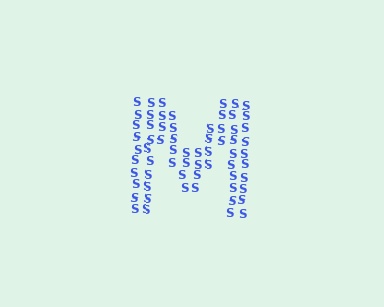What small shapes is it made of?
It is made of small letter S's.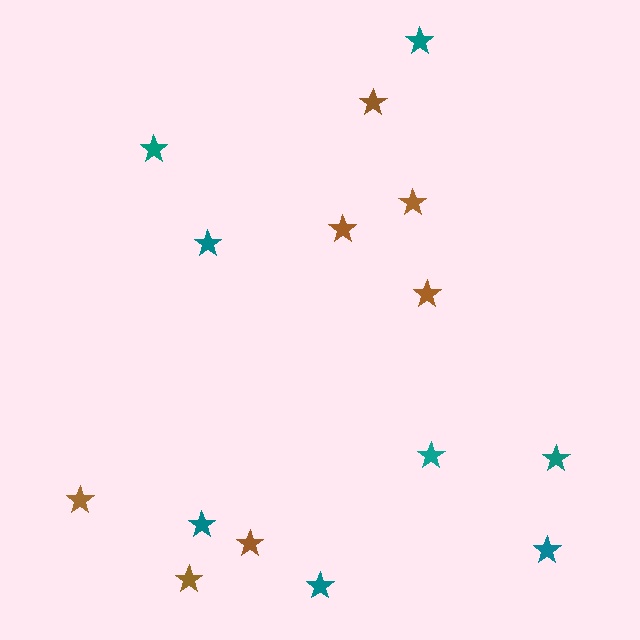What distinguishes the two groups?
There are 2 groups: one group of teal stars (8) and one group of brown stars (7).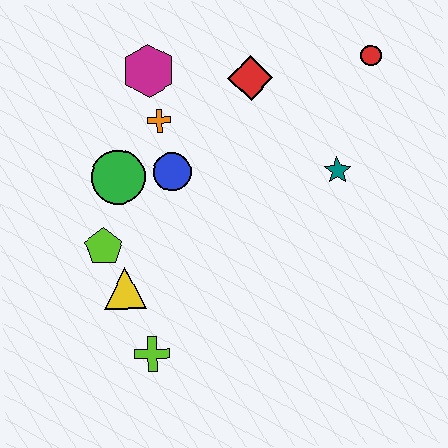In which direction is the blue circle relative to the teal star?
The blue circle is to the left of the teal star.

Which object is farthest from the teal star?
The lime cross is farthest from the teal star.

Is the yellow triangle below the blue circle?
Yes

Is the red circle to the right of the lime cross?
Yes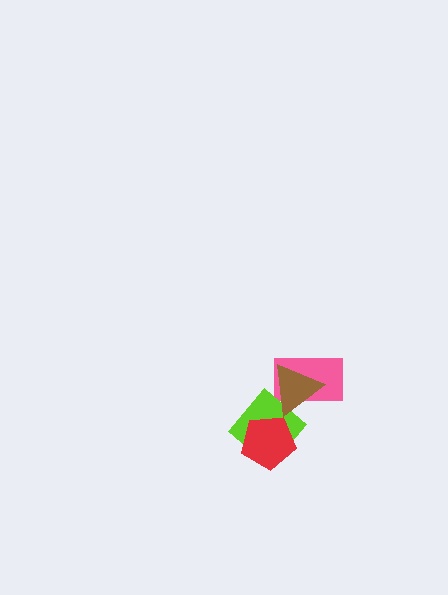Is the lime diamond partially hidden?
Yes, it is partially covered by another shape.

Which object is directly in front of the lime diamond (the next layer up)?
The brown triangle is directly in front of the lime diamond.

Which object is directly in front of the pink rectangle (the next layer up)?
The lime diamond is directly in front of the pink rectangle.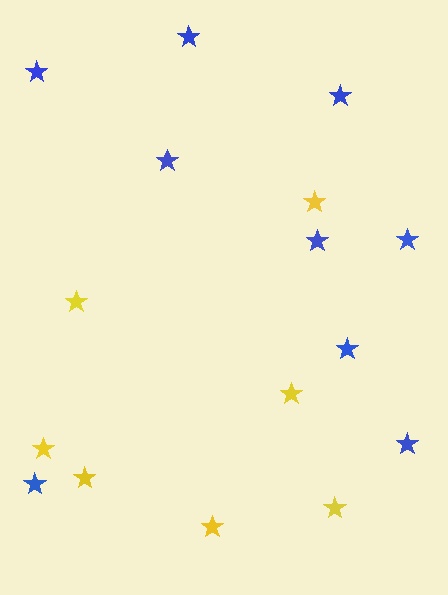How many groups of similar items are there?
There are 2 groups: one group of yellow stars (7) and one group of blue stars (9).